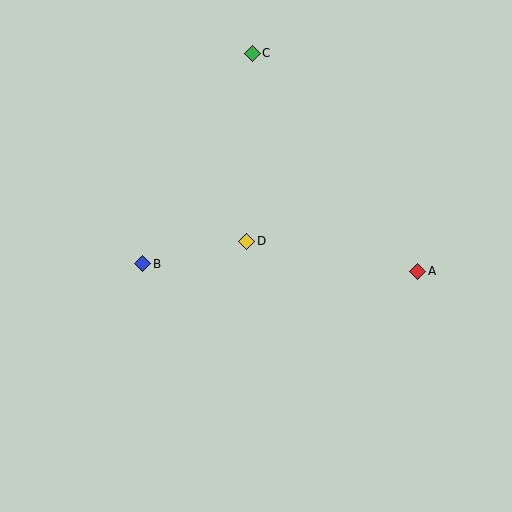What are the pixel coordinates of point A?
Point A is at (418, 271).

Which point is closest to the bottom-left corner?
Point B is closest to the bottom-left corner.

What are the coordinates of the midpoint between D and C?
The midpoint between D and C is at (249, 147).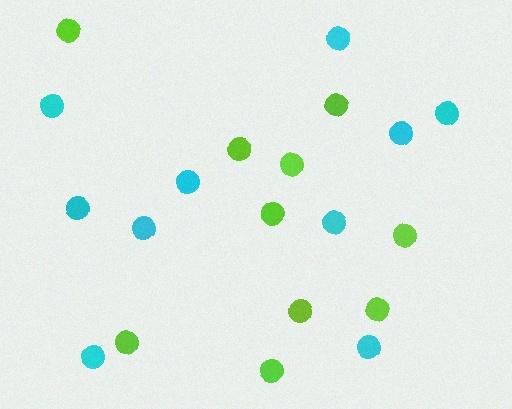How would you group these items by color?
There are 2 groups: one group of cyan circles (10) and one group of lime circles (10).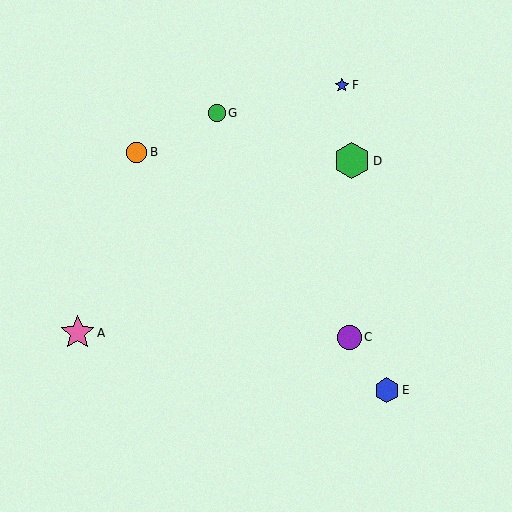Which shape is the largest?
The green hexagon (labeled D) is the largest.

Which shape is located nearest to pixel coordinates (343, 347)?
The purple circle (labeled C) at (349, 337) is nearest to that location.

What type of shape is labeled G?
Shape G is a green circle.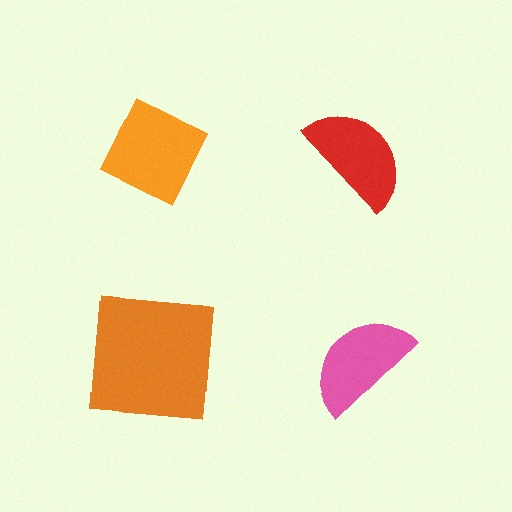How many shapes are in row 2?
2 shapes.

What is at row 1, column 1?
An orange diamond.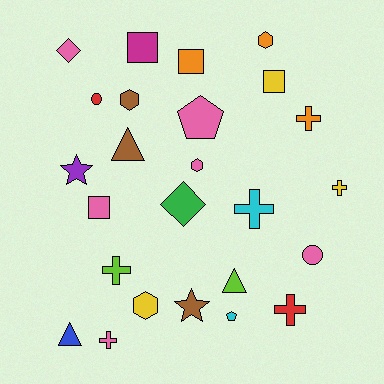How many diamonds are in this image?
There are 2 diamonds.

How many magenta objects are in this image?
There is 1 magenta object.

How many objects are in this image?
There are 25 objects.